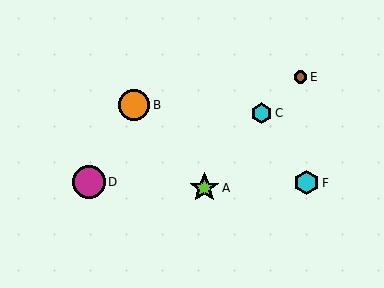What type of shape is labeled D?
Shape D is a magenta circle.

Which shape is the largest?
The magenta circle (labeled D) is the largest.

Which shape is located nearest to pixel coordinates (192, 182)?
The lime star (labeled A) at (204, 188) is nearest to that location.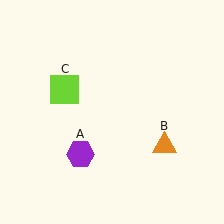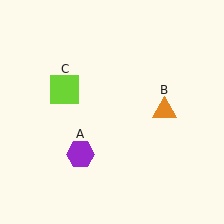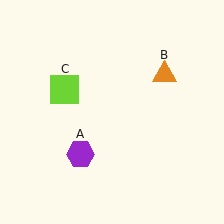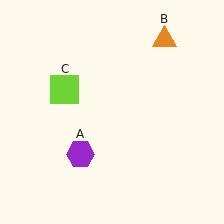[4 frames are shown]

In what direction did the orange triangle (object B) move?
The orange triangle (object B) moved up.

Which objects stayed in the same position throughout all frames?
Purple hexagon (object A) and lime square (object C) remained stationary.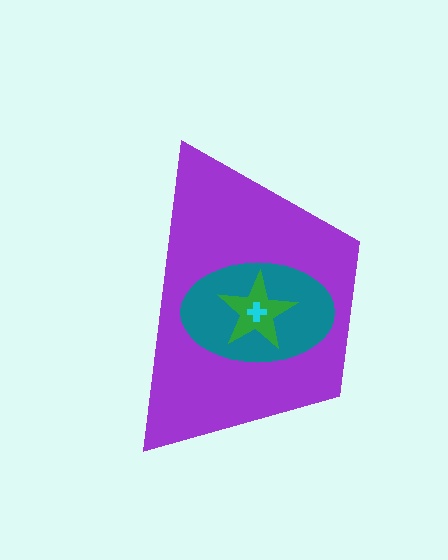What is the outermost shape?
The purple trapezoid.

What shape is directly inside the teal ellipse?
The green star.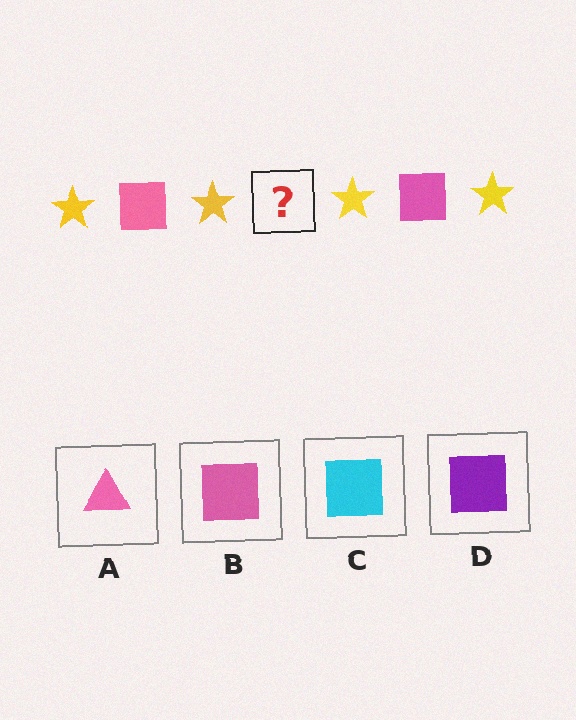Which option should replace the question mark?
Option B.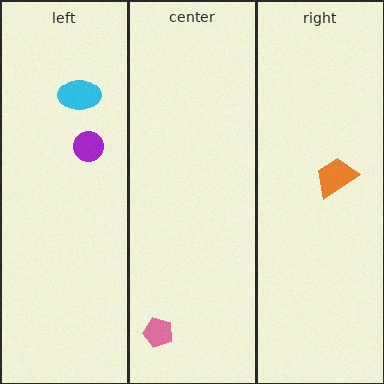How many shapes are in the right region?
1.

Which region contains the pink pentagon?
The center region.